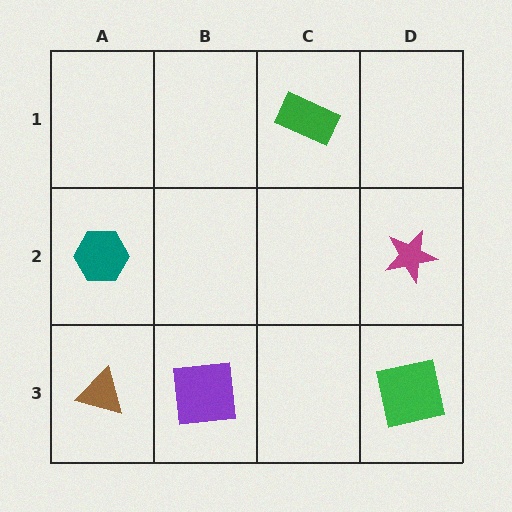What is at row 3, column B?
A purple square.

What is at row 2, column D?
A magenta star.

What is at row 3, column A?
A brown triangle.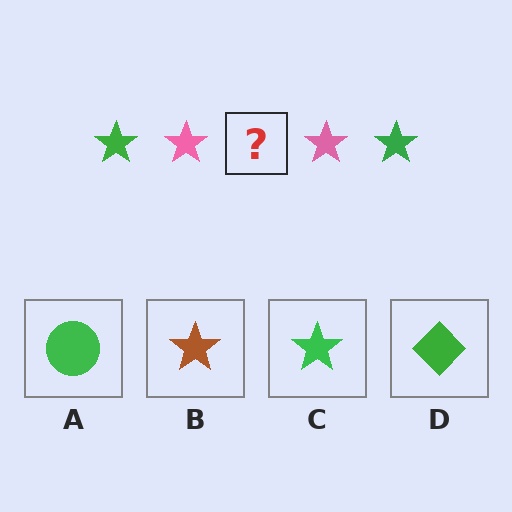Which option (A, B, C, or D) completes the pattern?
C.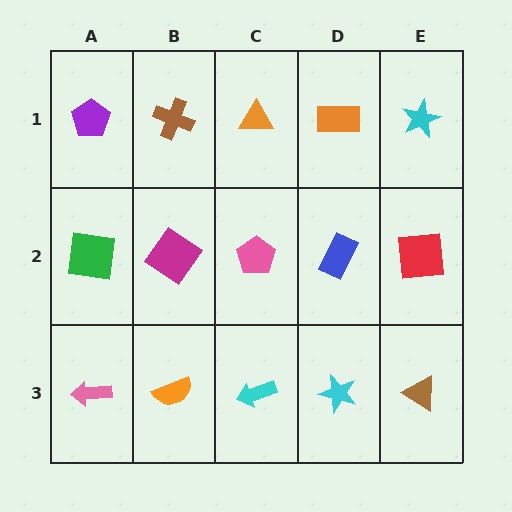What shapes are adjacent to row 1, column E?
A red square (row 2, column E), an orange rectangle (row 1, column D).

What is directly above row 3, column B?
A magenta diamond.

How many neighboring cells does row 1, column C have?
3.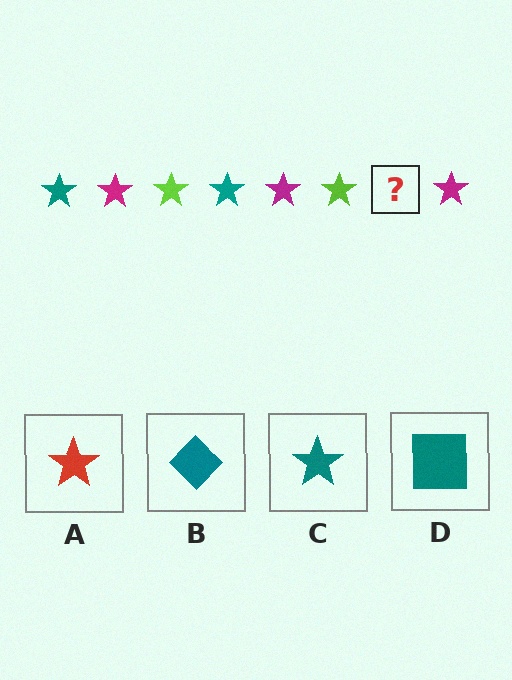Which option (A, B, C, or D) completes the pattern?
C.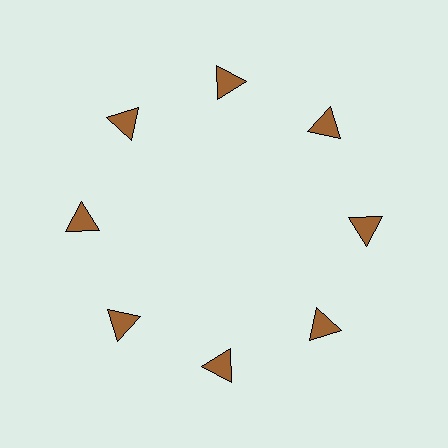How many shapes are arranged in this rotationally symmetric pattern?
There are 8 shapes, arranged in 8 groups of 1.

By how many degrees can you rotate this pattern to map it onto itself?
The pattern maps onto itself every 45 degrees of rotation.